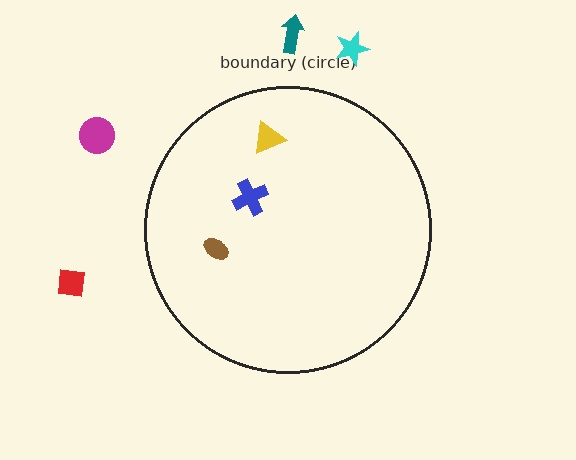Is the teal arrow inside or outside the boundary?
Outside.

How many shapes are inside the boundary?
3 inside, 4 outside.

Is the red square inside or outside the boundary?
Outside.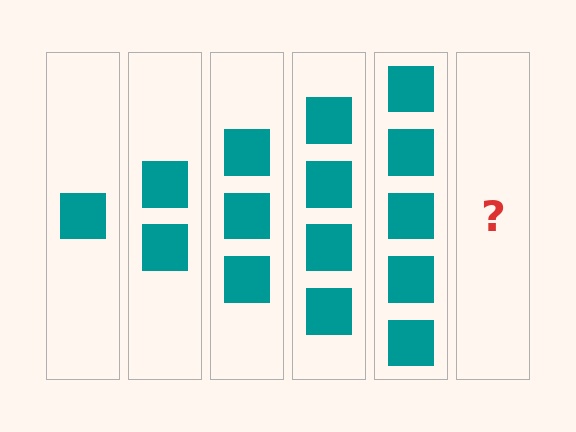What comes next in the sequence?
The next element should be 6 squares.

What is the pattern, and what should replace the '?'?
The pattern is that each step adds one more square. The '?' should be 6 squares.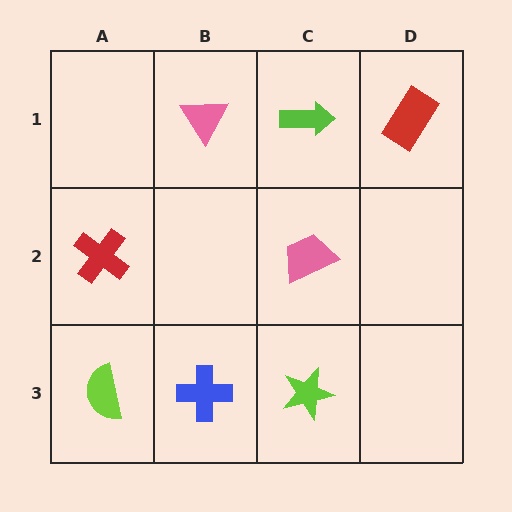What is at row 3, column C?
A lime star.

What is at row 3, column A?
A lime semicircle.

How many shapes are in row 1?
3 shapes.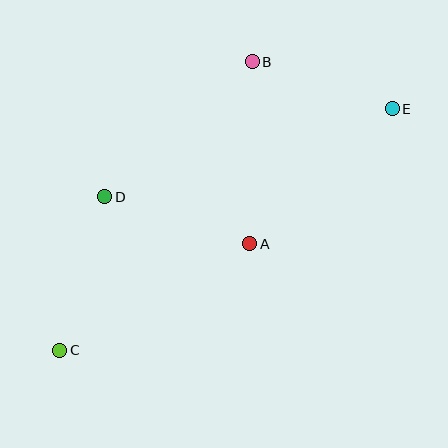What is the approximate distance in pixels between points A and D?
The distance between A and D is approximately 152 pixels.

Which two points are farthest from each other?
Points C and E are farthest from each other.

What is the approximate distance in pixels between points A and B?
The distance between A and B is approximately 182 pixels.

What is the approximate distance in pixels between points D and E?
The distance between D and E is approximately 301 pixels.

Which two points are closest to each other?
Points B and E are closest to each other.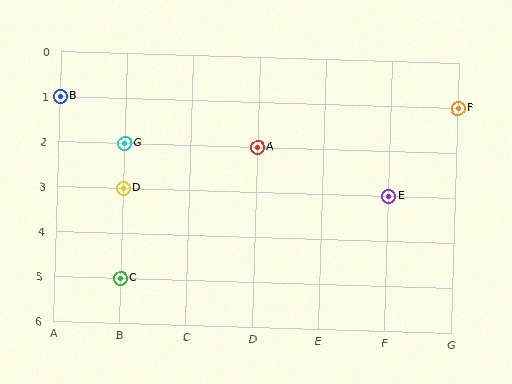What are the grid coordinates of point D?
Point D is at grid coordinates (B, 3).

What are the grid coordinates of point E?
Point E is at grid coordinates (F, 3).